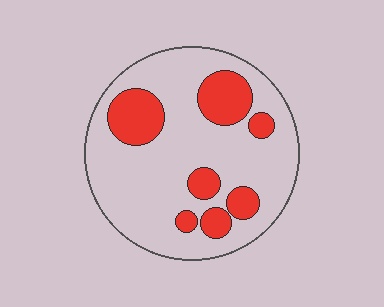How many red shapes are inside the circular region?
7.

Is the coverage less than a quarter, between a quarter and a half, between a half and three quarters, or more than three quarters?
Less than a quarter.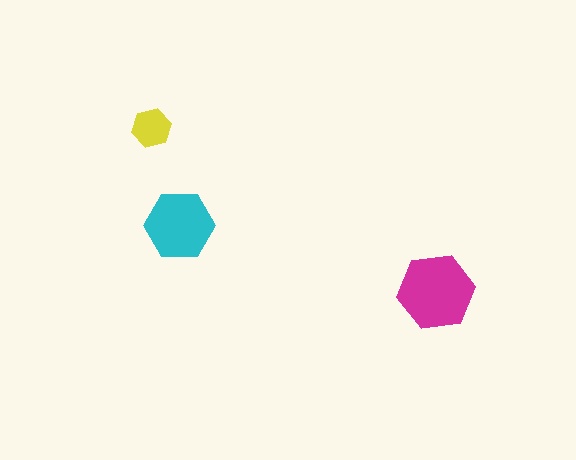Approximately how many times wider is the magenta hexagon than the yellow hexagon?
About 2 times wider.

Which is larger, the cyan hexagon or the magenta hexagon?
The magenta one.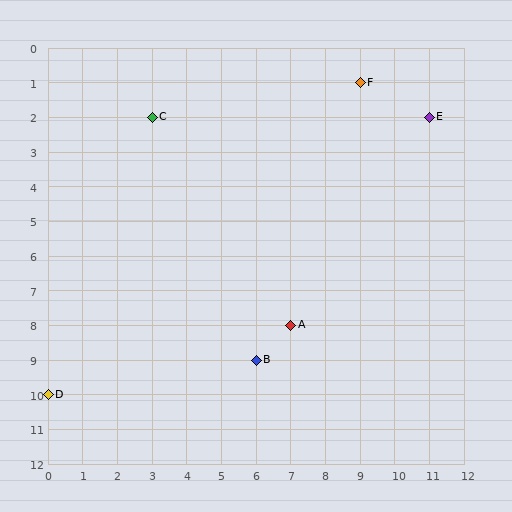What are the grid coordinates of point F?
Point F is at grid coordinates (9, 1).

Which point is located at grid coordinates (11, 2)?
Point E is at (11, 2).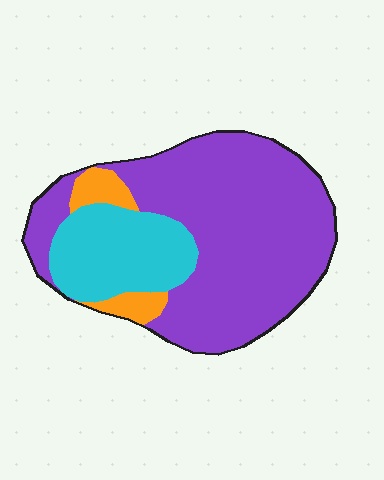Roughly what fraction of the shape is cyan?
Cyan takes up less than a quarter of the shape.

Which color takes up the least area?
Orange, at roughly 5%.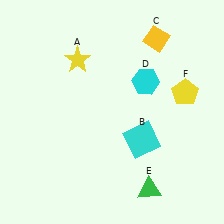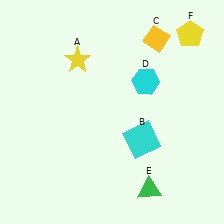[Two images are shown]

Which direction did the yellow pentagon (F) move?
The yellow pentagon (F) moved up.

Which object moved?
The yellow pentagon (F) moved up.